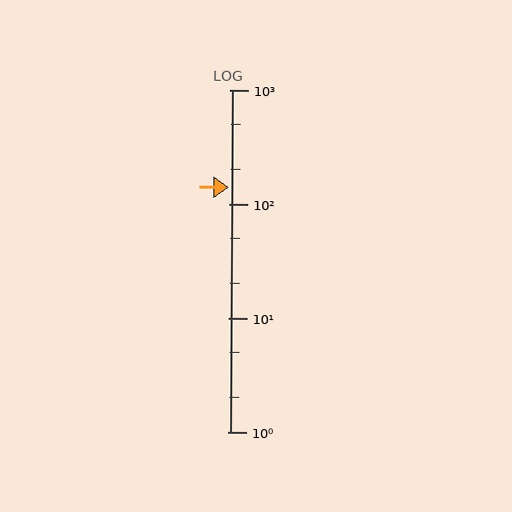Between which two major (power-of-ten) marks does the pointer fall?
The pointer is between 100 and 1000.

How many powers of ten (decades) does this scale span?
The scale spans 3 decades, from 1 to 1000.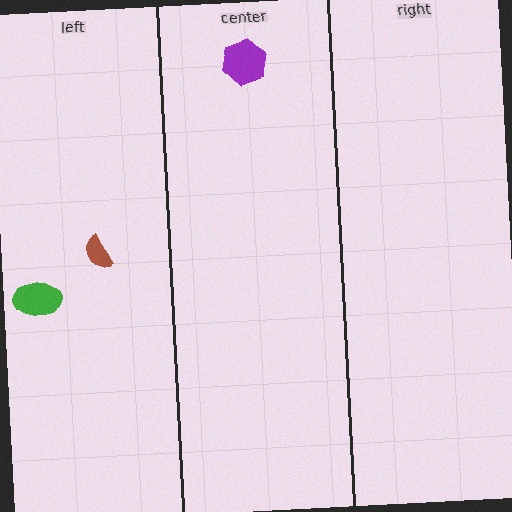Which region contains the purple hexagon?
The center region.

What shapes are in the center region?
The purple hexagon.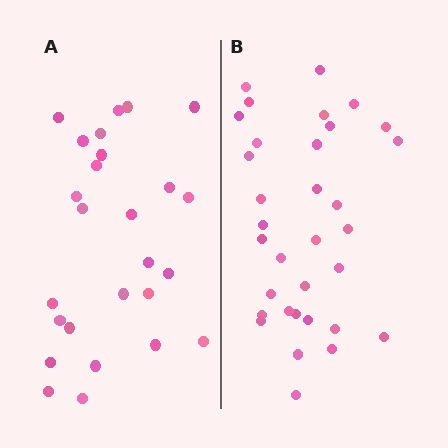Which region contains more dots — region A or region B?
Region B (the right region) has more dots.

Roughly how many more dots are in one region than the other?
Region B has roughly 8 or so more dots than region A.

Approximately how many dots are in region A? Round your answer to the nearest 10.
About 30 dots. (The exact count is 26, which rounds to 30.)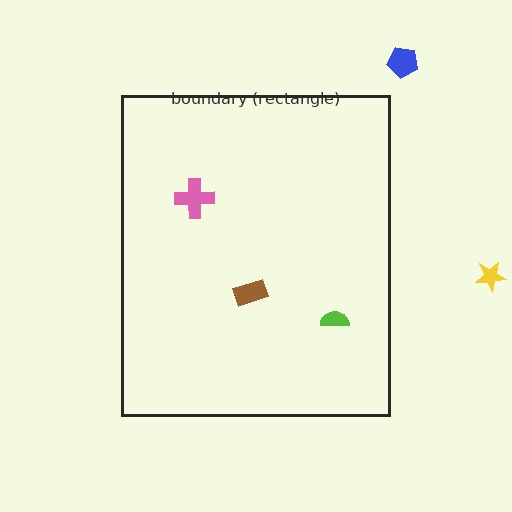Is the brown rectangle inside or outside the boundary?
Inside.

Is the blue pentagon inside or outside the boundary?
Outside.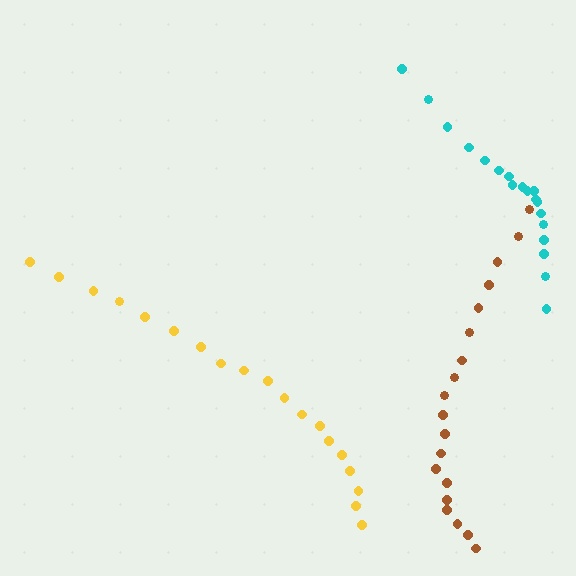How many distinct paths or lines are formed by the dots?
There are 3 distinct paths.